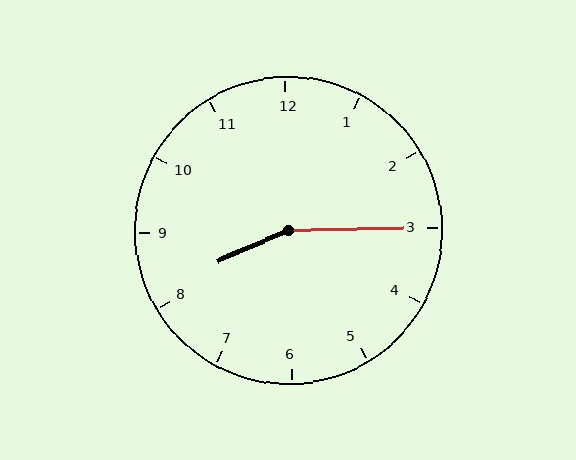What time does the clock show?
8:15.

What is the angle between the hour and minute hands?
Approximately 158 degrees.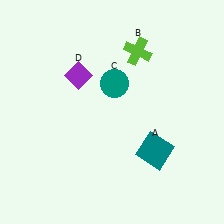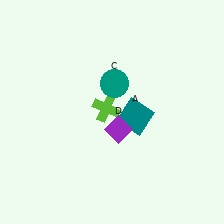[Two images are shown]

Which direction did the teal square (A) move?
The teal square (A) moved up.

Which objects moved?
The objects that moved are: the teal square (A), the lime cross (B), the purple diamond (D).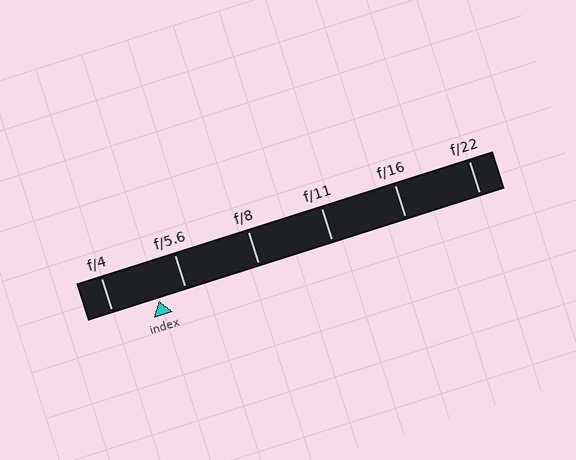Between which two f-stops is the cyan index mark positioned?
The index mark is between f/4 and f/5.6.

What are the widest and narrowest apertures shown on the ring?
The widest aperture shown is f/4 and the narrowest is f/22.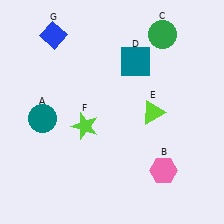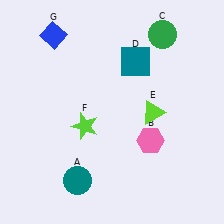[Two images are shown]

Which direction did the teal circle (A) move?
The teal circle (A) moved down.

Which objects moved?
The objects that moved are: the teal circle (A), the pink hexagon (B).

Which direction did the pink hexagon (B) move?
The pink hexagon (B) moved up.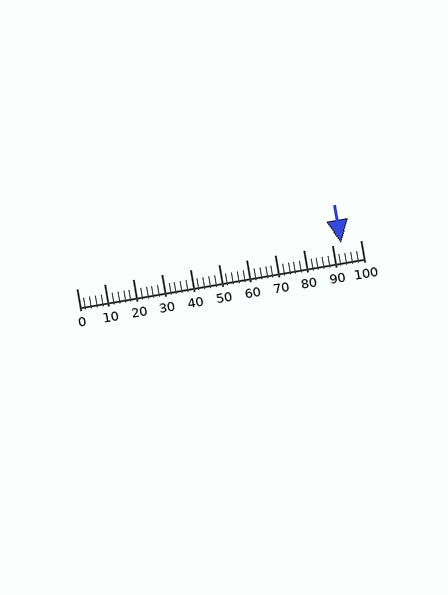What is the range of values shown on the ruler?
The ruler shows values from 0 to 100.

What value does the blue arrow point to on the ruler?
The blue arrow points to approximately 93.